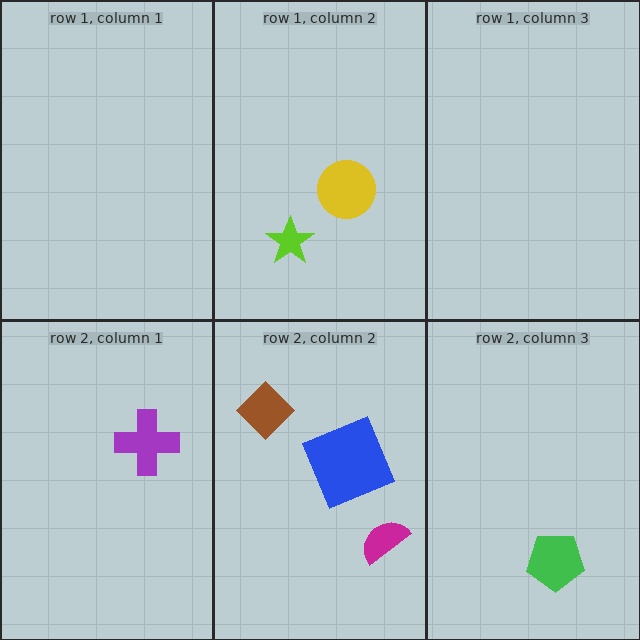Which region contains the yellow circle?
The row 1, column 2 region.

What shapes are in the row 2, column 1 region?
The purple cross.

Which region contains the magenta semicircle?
The row 2, column 2 region.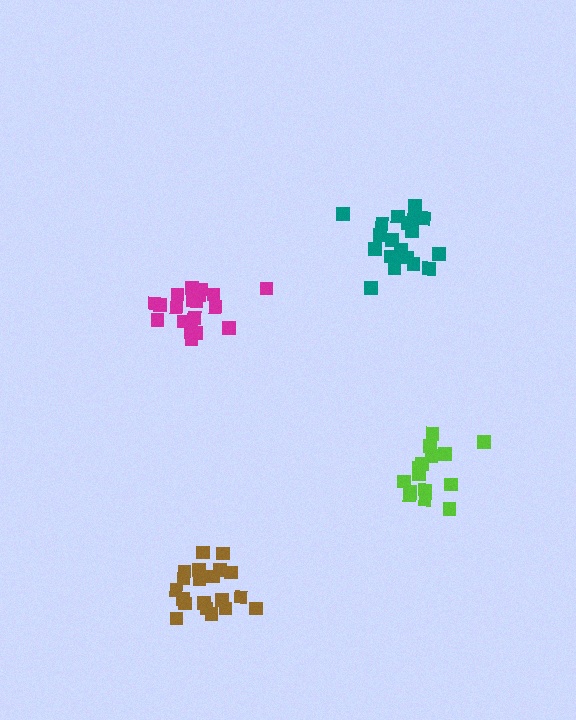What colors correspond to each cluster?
The clusters are colored: magenta, lime, brown, teal.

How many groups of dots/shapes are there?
There are 4 groups.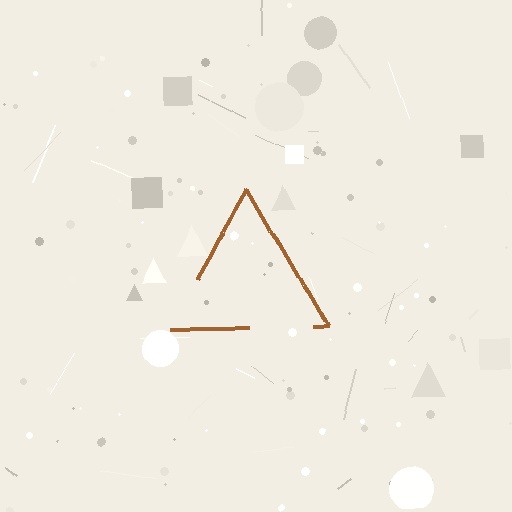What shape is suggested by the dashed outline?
The dashed outline suggests a triangle.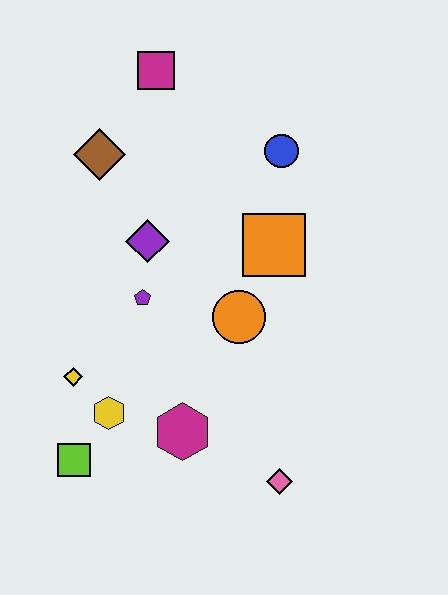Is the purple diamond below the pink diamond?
No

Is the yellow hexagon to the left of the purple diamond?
Yes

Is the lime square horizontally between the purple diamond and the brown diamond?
No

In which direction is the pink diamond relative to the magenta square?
The pink diamond is below the magenta square.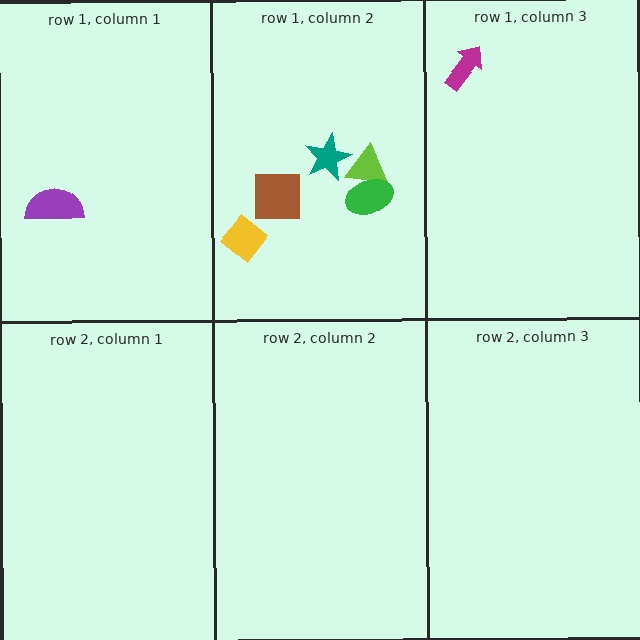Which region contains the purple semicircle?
The row 1, column 1 region.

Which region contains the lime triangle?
The row 1, column 2 region.